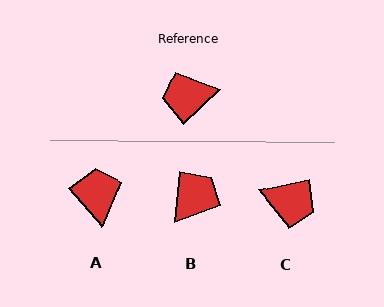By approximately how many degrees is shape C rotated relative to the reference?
Approximately 149 degrees counter-clockwise.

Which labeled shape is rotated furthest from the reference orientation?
C, about 149 degrees away.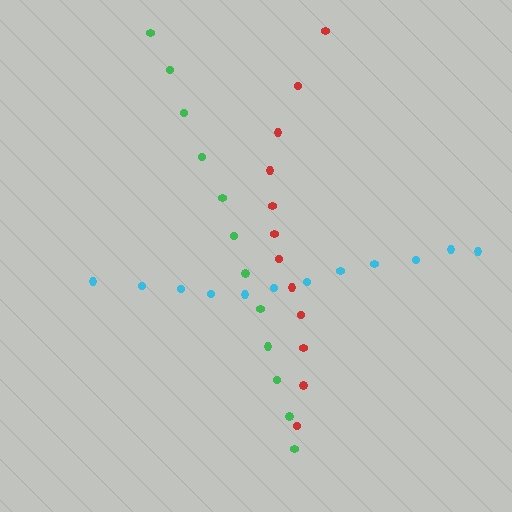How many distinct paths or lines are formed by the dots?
There are 3 distinct paths.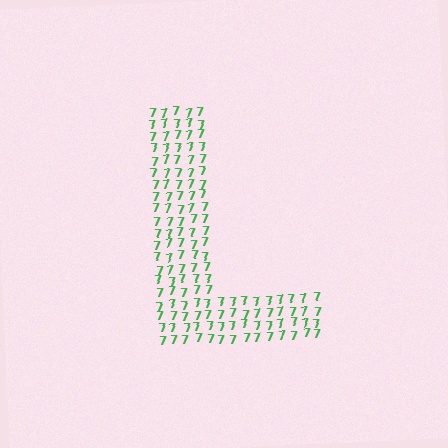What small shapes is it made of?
It is made of small digit 7's.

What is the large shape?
The large shape is the letter L.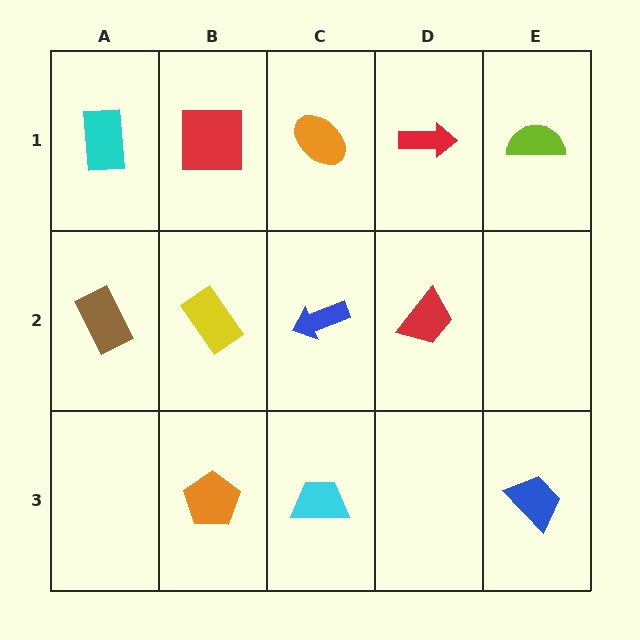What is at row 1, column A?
A cyan rectangle.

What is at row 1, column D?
A red arrow.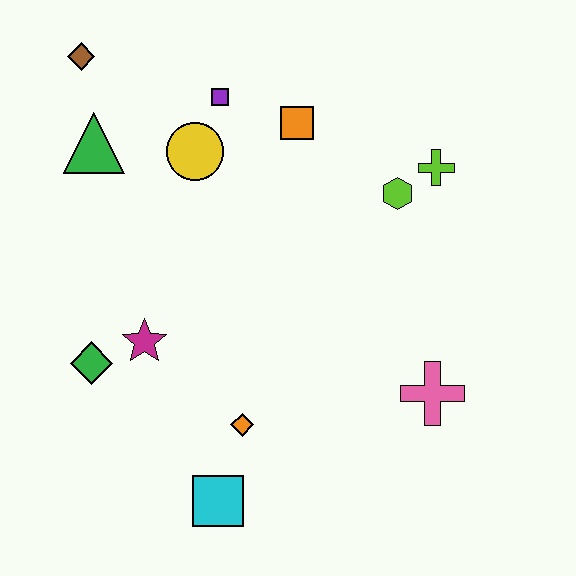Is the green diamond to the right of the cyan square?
No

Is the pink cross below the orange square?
Yes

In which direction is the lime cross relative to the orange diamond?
The lime cross is above the orange diamond.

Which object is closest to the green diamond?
The magenta star is closest to the green diamond.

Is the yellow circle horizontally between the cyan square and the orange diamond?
No